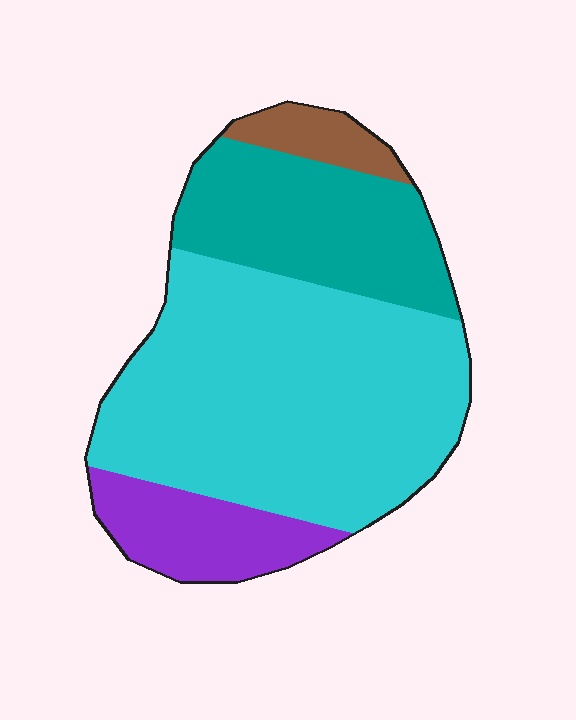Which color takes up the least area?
Brown, at roughly 5%.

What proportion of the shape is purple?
Purple covers 13% of the shape.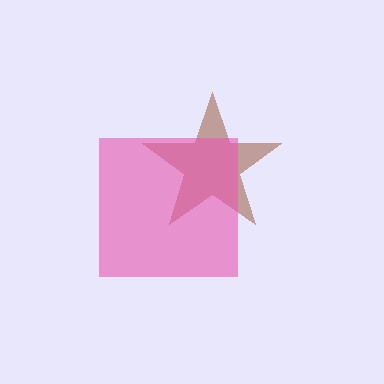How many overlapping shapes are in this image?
There are 2 overlapping shapes in the image.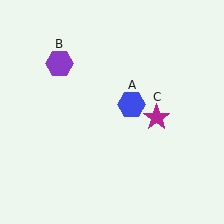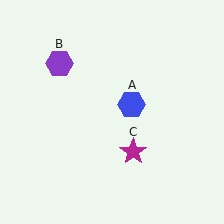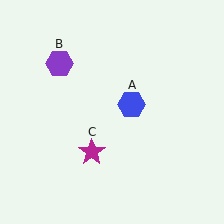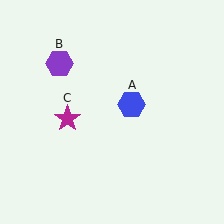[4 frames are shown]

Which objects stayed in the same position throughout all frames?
Blue hexagon (object A) and purple hexagon (object B) remained stationary.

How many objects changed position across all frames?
1 object changed position: magenta star (object C).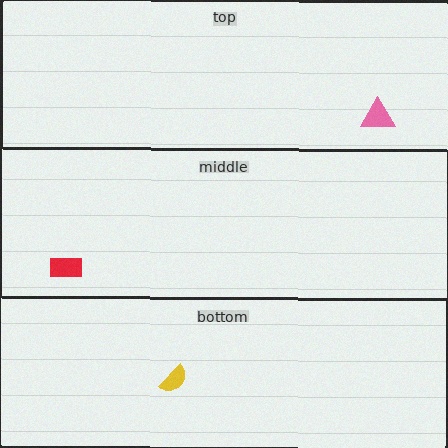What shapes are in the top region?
The pink triangle.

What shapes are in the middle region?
The red rectangle.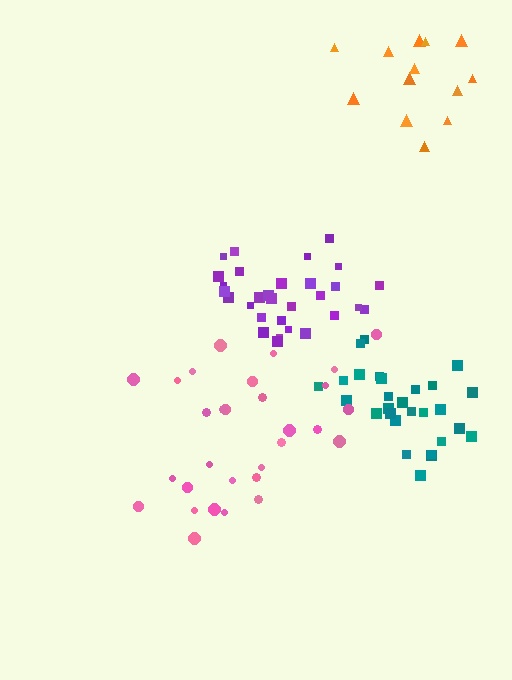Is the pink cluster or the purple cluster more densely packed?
Purple.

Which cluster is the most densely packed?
Teal.